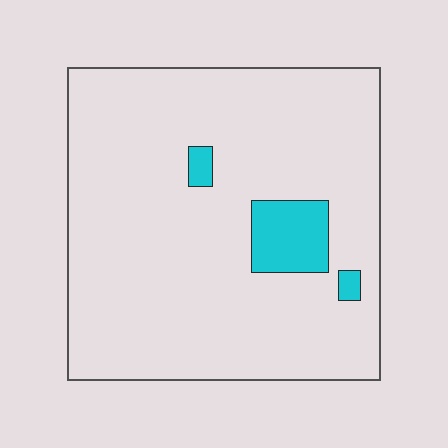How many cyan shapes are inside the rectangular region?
3.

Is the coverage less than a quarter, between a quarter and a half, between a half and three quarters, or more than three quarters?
Less than a quarter.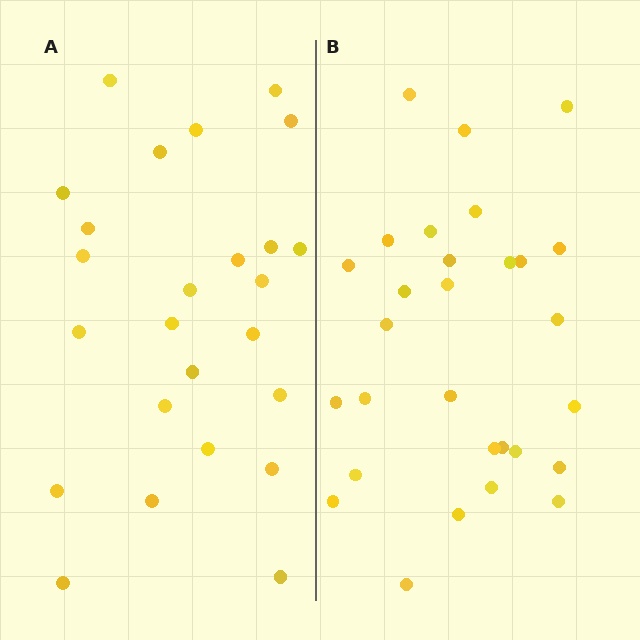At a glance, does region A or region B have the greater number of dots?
Region B (the right region) has more dots.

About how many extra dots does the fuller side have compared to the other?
Region B has about 4 more dots than region A.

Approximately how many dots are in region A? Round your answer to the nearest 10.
About 20 dots. (The exact count is 25, which rounds to 20.)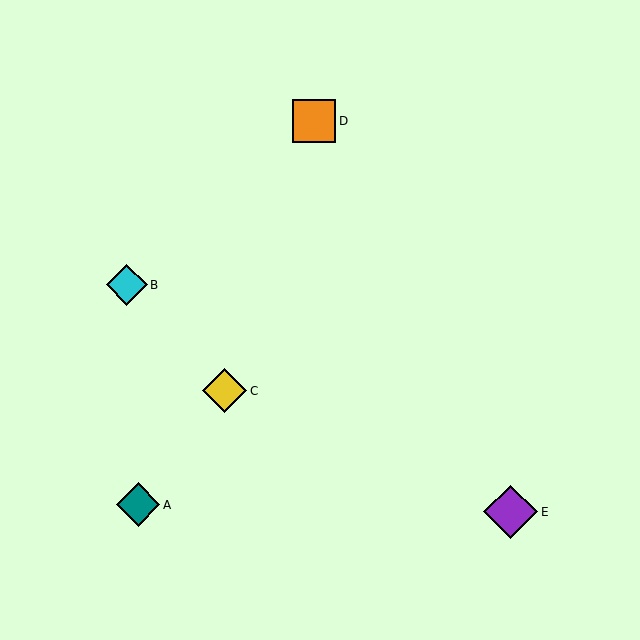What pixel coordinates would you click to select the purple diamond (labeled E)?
Click at (511, 512) to select the purple diamond E.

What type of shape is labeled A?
Shape A is a teal diamond.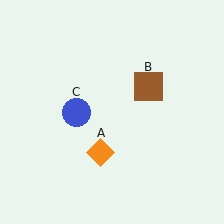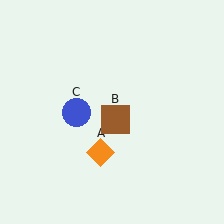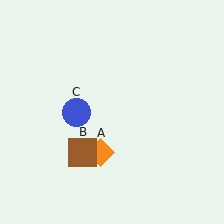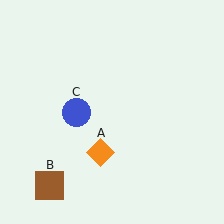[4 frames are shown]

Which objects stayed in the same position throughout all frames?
Orange diamond (object A) and blue circle (object C) remained stationary.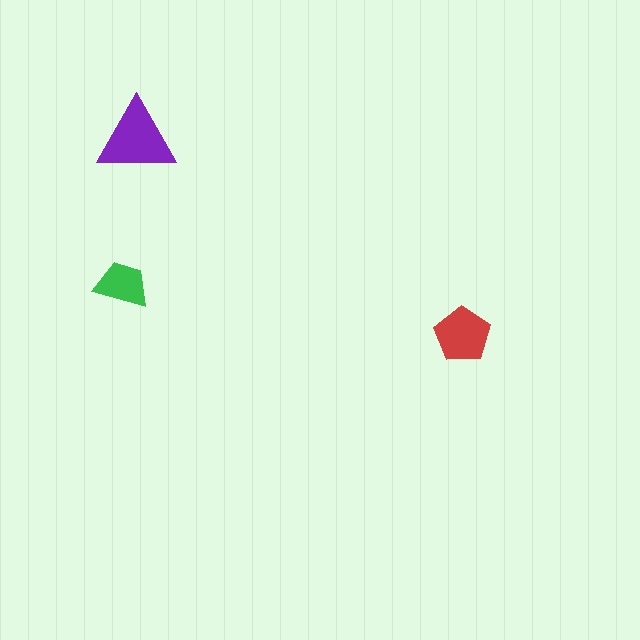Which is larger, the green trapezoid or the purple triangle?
The purple triangle.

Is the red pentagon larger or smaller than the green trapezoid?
Larger.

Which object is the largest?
The purple triangle.